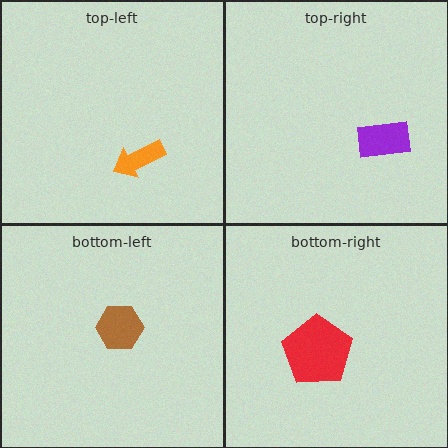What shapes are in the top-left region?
The orange arrow.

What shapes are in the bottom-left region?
The brown hexagon.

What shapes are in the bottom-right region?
The red pentagon.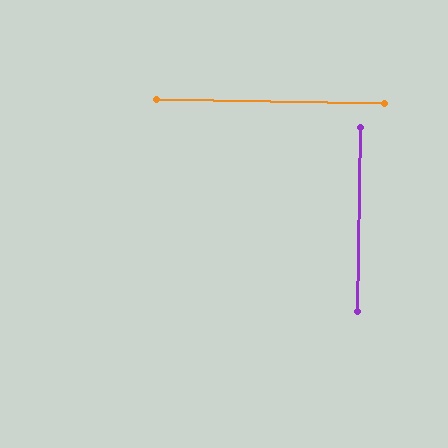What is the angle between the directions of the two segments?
Approximately 90 degrees.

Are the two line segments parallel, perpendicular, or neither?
Perpendicular — they meet at approximately 90°.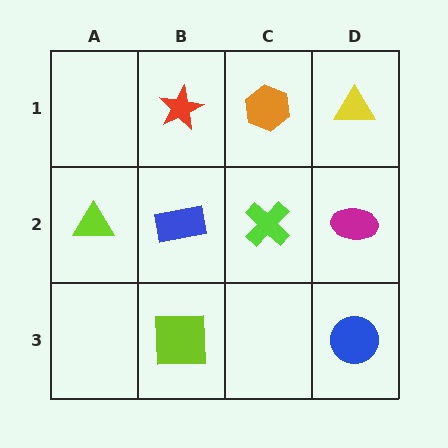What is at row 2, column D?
A magenta ellipse.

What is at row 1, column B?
A red star.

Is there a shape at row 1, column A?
No, that cell is empty.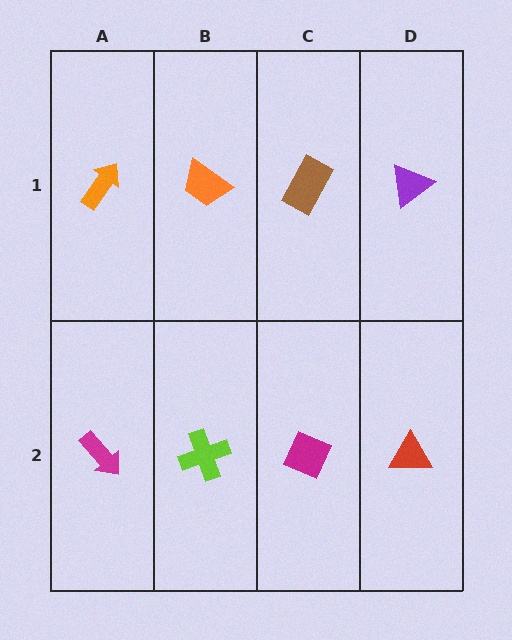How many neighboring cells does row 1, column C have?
3.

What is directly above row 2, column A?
An orange arrow.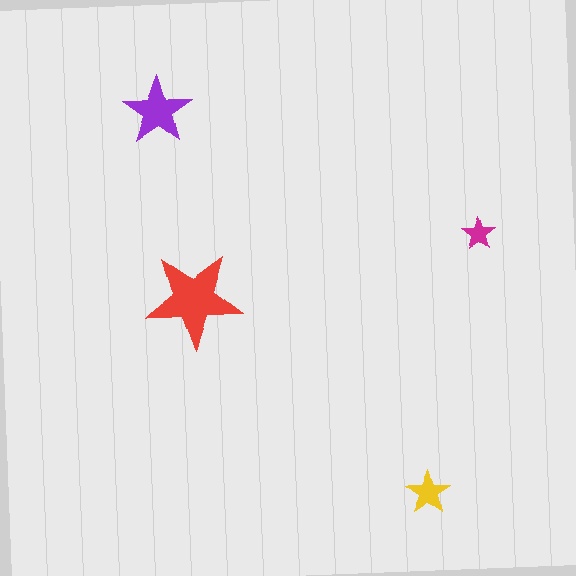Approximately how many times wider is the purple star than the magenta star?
About 2 times wider.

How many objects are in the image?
There are 4 objects in the image.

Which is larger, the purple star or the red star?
The red one.